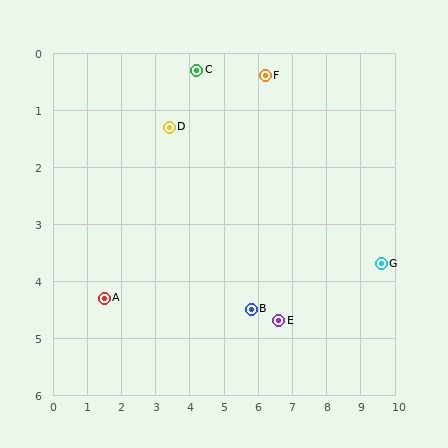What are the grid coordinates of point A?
Point A is at approximately (1.5, 4.3).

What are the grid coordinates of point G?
Point G is at approximately (9.6, 3.7).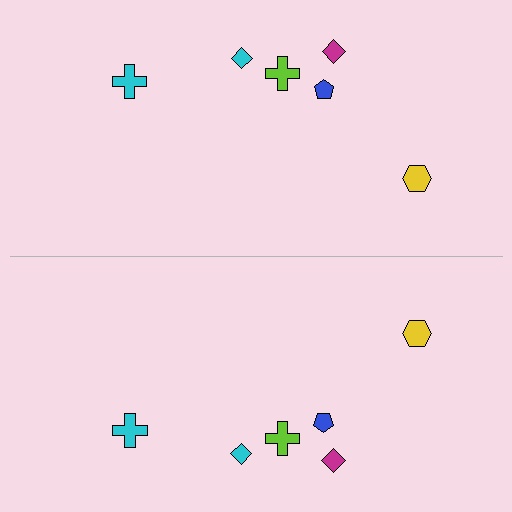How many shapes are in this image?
There are 12 shapes in this image.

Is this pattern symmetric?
Yes, this pattern has bilateral (reflection) symmetry.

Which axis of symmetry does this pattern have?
The pattern has a horizontal axis of symmetry running through the center of the image.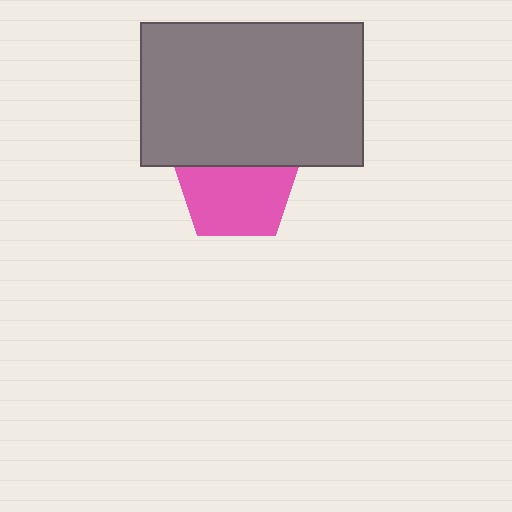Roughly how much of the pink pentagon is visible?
About half of it is visible (roughly 64%).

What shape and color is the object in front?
The object in front is a gray rectangle.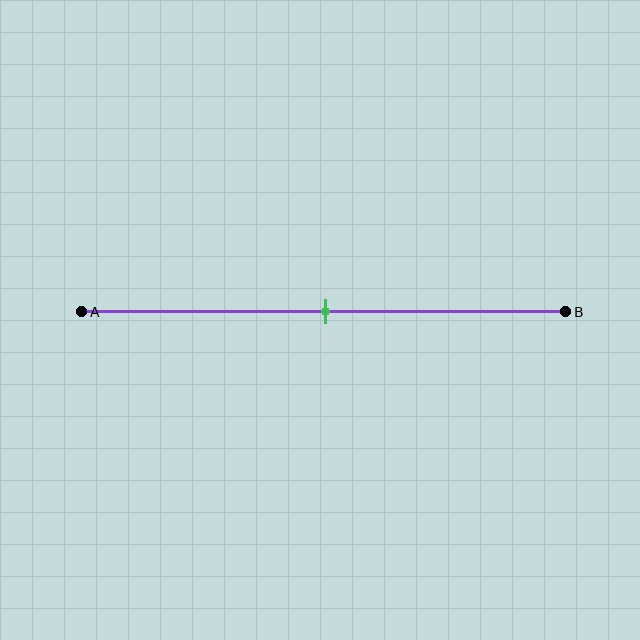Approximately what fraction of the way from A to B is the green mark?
The green mark is approximately 50% of the way from A to B.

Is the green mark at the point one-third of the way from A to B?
No, the mark is at about 50% from A, not at the 33% one-third point.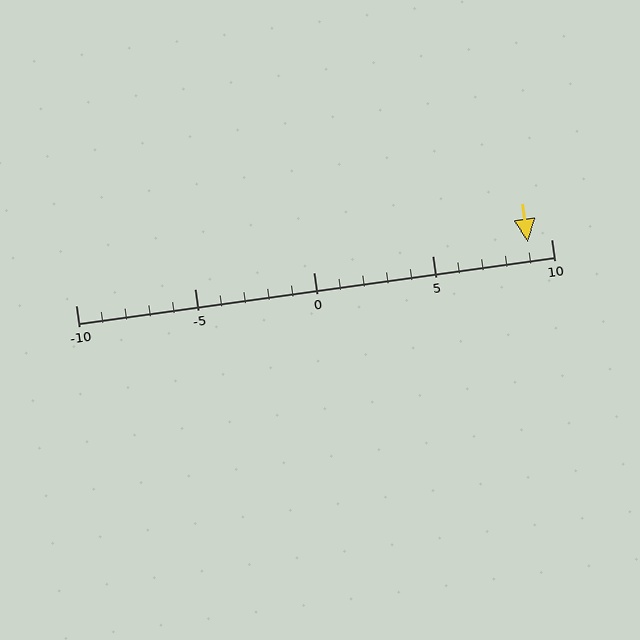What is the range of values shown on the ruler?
The ruler shows values from -10 to 10.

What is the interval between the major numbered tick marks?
The major tick marks are spaced 5 units apart.